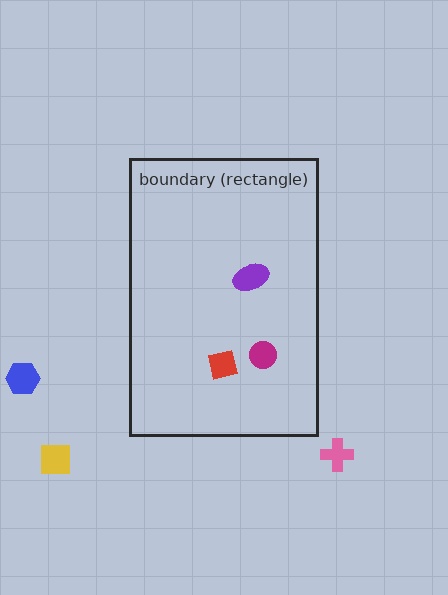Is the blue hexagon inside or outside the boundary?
Outside.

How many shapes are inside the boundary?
3 inside, 3 outside.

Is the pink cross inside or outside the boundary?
Outside.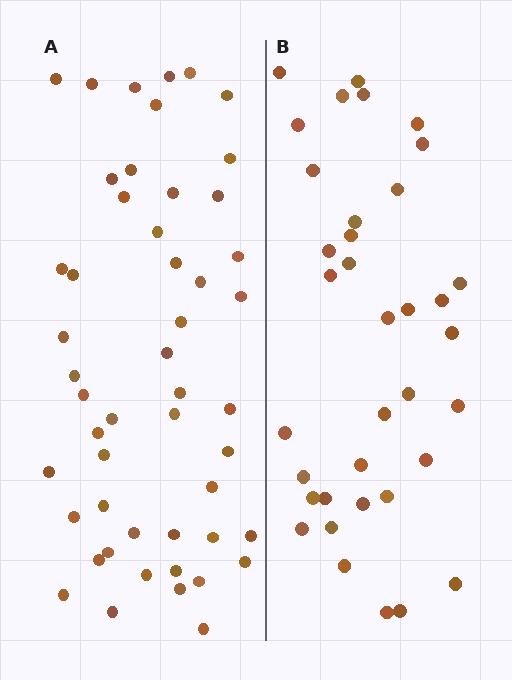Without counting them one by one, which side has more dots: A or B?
Region A (the left region) has more dots.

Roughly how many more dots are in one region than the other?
Region A has approximately 15 more dots than region B.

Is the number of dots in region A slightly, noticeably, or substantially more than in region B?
Region A has noticeably more, but not dramatically so. The ratio is roughly 1.4 to 1.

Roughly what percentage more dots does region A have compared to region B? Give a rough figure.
About 40% more.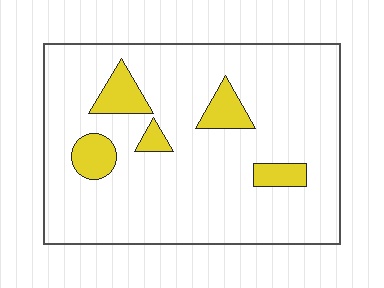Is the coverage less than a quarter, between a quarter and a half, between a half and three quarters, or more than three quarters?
Less than a quarter.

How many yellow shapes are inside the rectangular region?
5.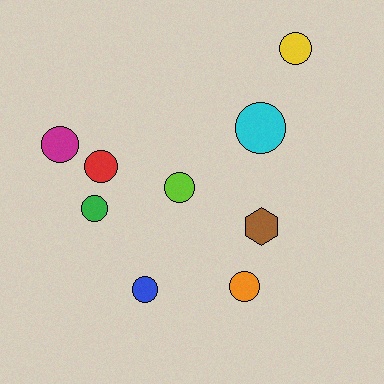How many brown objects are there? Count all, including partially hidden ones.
There is 1 brown object.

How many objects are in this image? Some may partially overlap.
There are 9 objects.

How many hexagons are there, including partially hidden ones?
There is 1 hexagon.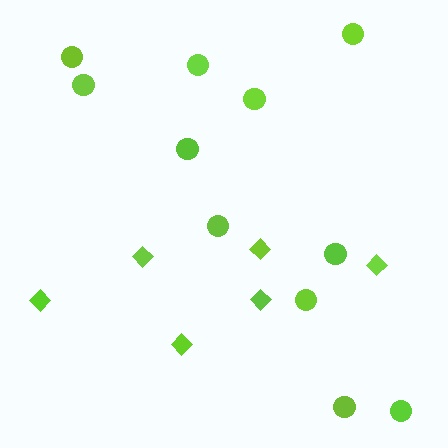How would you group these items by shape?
There are 2 groups: one group of circles (11) and one group of diamonds (6).